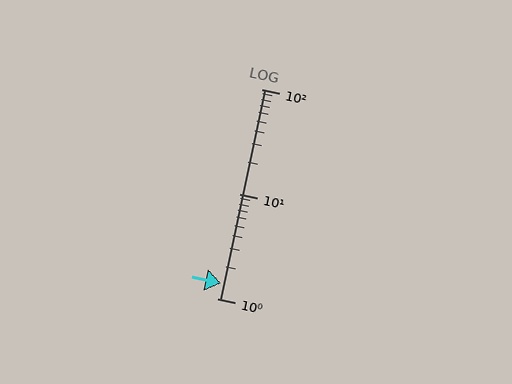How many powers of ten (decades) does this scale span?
The scale spans 2 decades, from 1 to 100.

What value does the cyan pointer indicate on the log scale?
The pointer indicates approximately 1.4.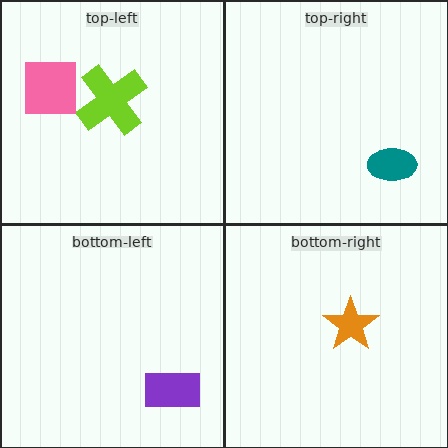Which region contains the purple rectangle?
The bottom-left region.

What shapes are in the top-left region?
The lime cross, the pink square.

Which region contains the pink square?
The top-left region.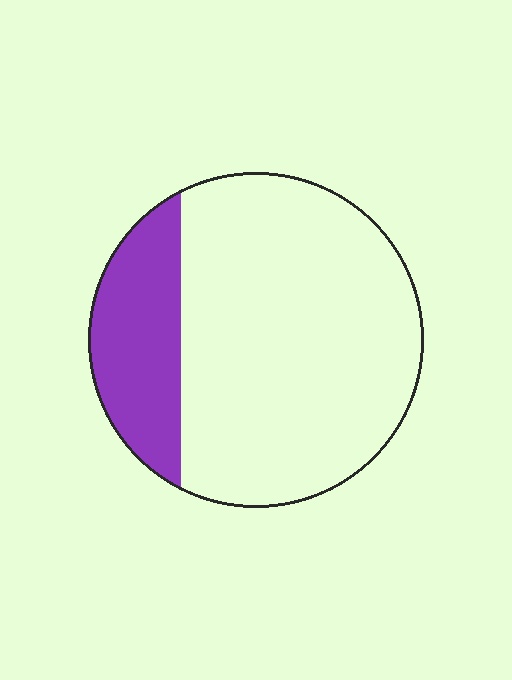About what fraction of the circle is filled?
About one quarter (1/4).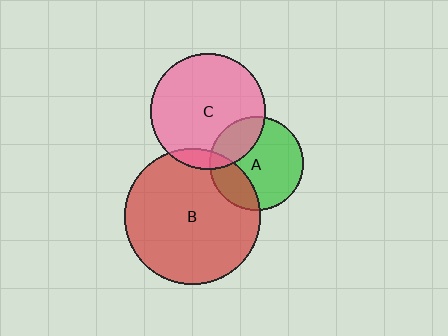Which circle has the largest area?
Circle B (red).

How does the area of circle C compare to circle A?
Approximately 1.5 times.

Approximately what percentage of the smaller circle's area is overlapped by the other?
Approximately 25%.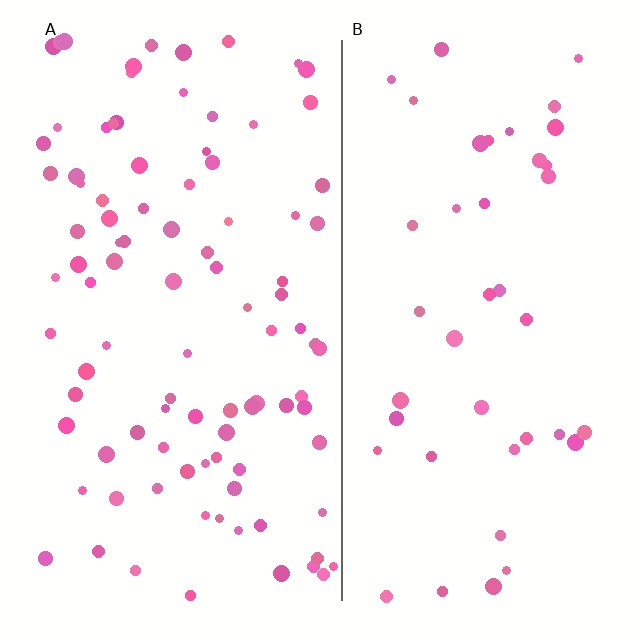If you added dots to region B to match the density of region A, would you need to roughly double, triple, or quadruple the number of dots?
Approximately double.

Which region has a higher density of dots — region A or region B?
A (the left).